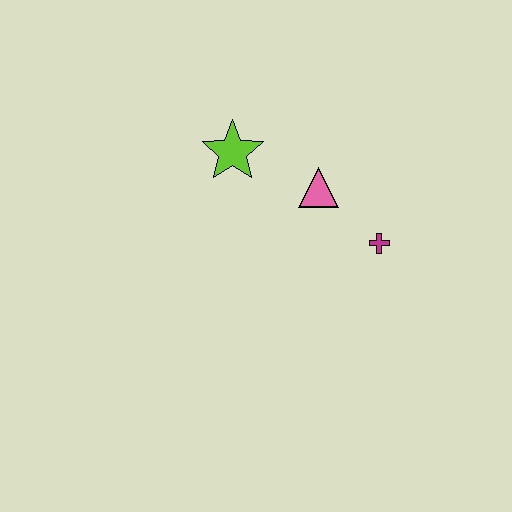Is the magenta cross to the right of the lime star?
Yes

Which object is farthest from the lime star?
The magenta cross is farthest from the lime star.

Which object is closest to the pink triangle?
The magenta cross is closest to the pink triangle.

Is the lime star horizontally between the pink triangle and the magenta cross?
No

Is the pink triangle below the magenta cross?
No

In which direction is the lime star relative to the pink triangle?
The lime star is to the left of the pink triangle.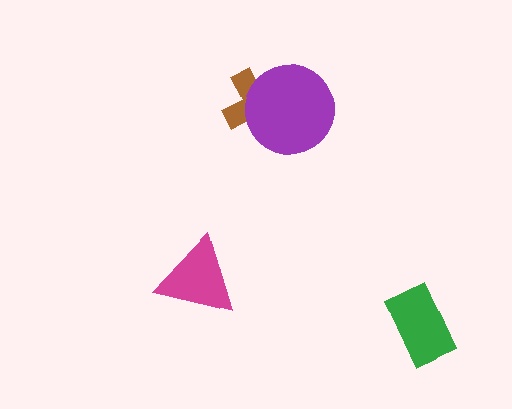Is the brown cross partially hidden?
Yes, it is partially covered by another shape.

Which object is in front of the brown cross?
The purple circle is in front of the brown cross.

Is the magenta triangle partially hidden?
No, no other shape covers it.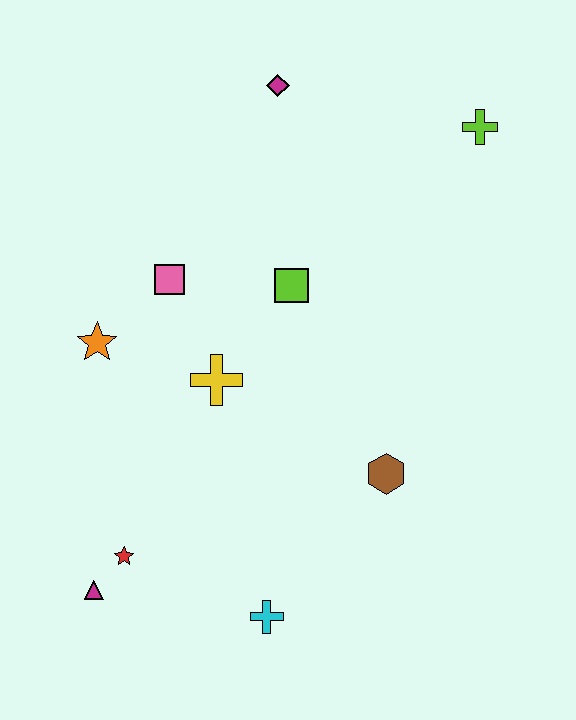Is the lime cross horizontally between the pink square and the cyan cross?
No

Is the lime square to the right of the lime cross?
No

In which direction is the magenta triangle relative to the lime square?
The magenta triangle is below the lime square.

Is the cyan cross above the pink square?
No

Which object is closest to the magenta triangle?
The red star is closest to the magenta triangle.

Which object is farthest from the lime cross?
The magenta triangle is farthest from the lime cross.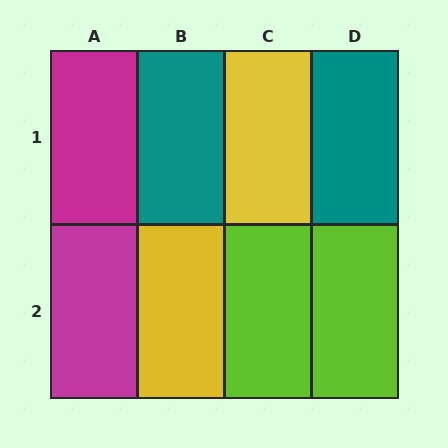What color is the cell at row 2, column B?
Yellow.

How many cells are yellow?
2 cells are yellow.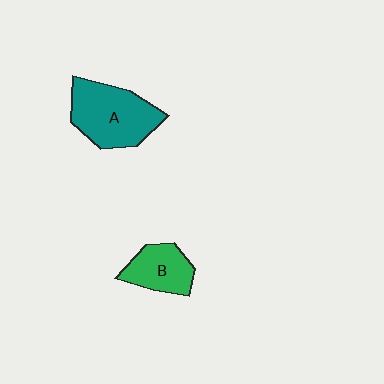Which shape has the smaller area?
Shape B (green).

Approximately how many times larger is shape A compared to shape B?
Approximately 1.7 times.